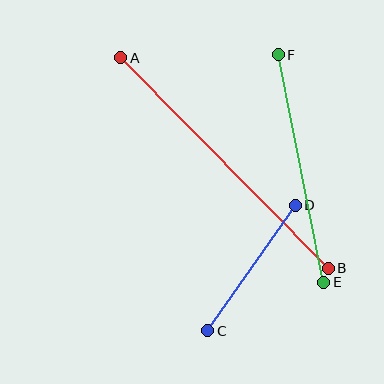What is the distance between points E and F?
The distance is approximately 232 pixels.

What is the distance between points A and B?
The distance is approximately 295 pixels.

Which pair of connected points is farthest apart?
Points A and B are farthest apart.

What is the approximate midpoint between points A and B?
The midpoint is at approximately (224, 163) pixels.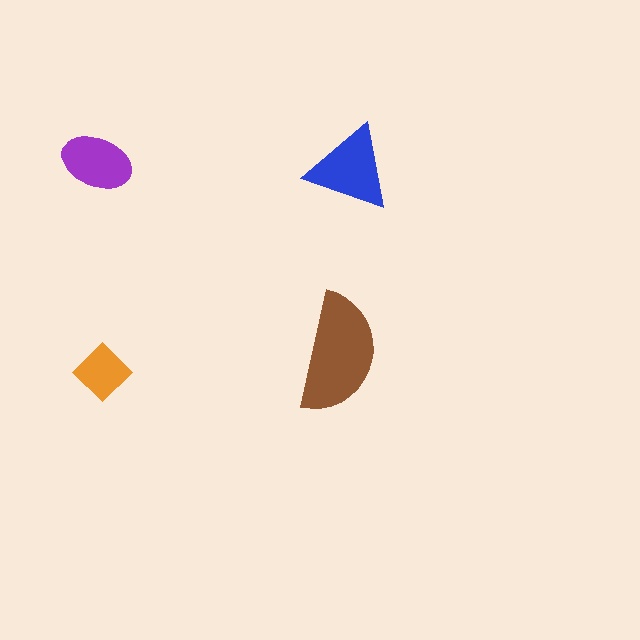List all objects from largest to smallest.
The brown semicircle, the blue triangle, the purple ellipse, the orange diamond.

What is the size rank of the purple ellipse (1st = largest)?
3rd.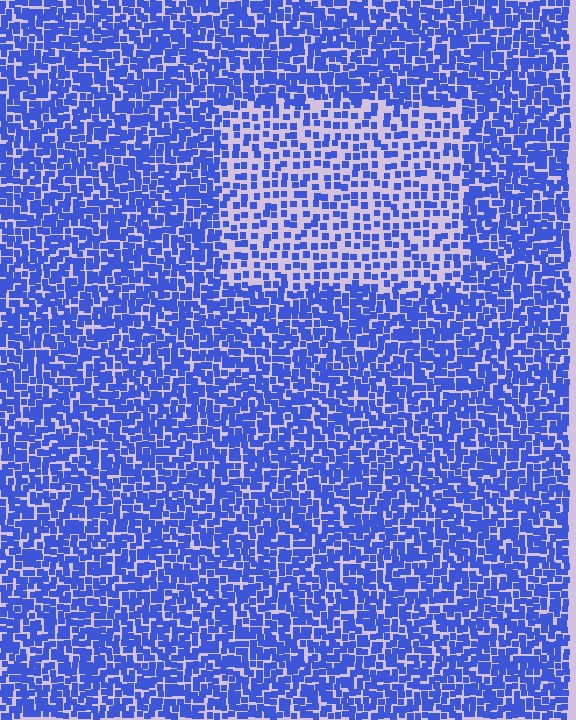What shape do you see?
I see a rectangle.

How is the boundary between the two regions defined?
The boundary is defined by a change in element density (approximately 2.0x ratio). All elements are the same color, size, and shape.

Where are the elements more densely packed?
The elements are more densely packed outside the rectangle boundary.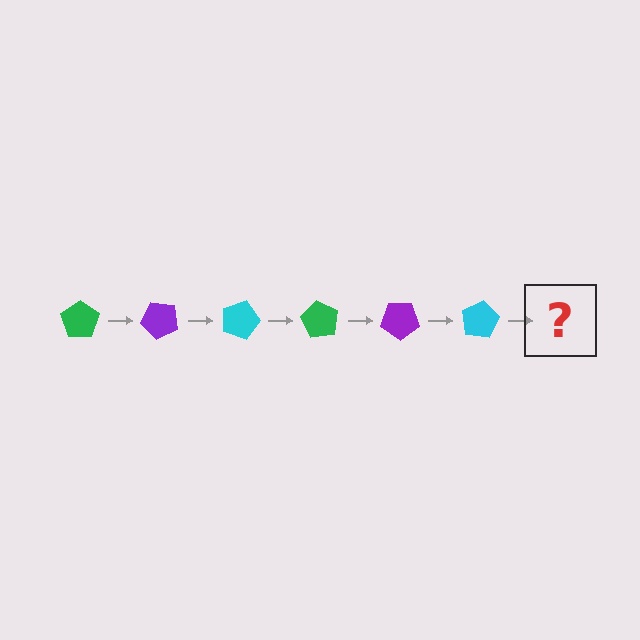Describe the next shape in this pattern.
It should be a green pentagon, rotated 270 degrees from the start.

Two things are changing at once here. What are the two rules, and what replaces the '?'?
The two rules are that it rotates 45 degrees each step and the color cycles through green, purple, and cyan. The '?' should be a green pentagon, rotated 270 degrees from the start.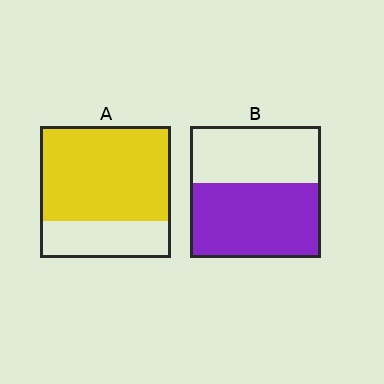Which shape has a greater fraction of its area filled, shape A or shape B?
Shape A.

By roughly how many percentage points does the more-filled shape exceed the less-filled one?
By roughly 15 percentage points (A over B).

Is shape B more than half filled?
Yes.